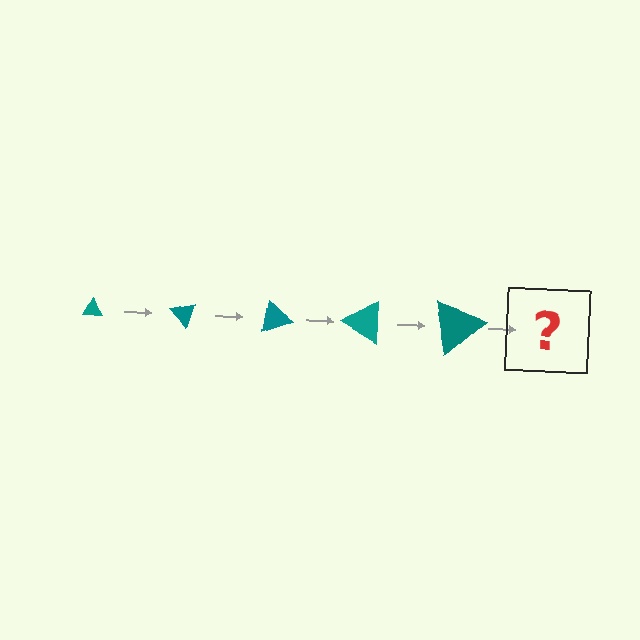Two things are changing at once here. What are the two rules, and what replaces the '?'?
The two rules are that the triangle grows larger each step and it rotates 50 degrees each step. The '?' should be a triangle, larger than the previous one and rotated 250 degrees from the start.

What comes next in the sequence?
The next element should be a triangle, larger than the previous one and rotated 250 degrees from the start.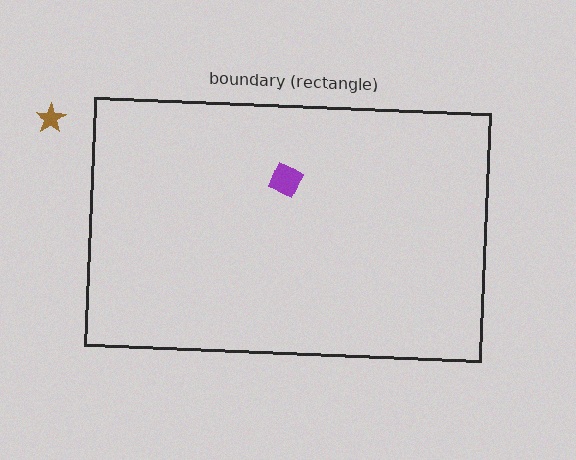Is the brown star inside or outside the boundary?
Outside.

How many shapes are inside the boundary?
1 inside, 1 outside.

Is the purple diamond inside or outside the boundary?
Inside.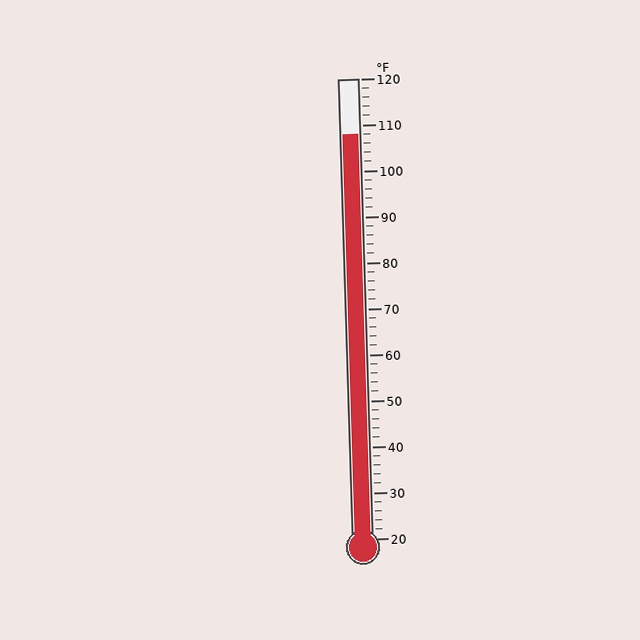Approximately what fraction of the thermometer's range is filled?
The thermometer is filled to approximately 90% of its range.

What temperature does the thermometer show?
The thermometer shows approximately 108°F.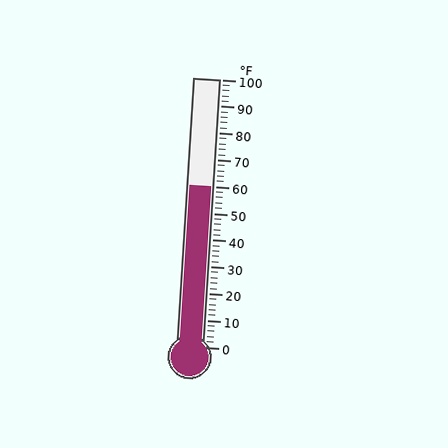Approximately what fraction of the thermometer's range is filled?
The thermometer is filled to approximately 60% of its range.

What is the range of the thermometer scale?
The thermometer scale ranges from 0°F to 100°F.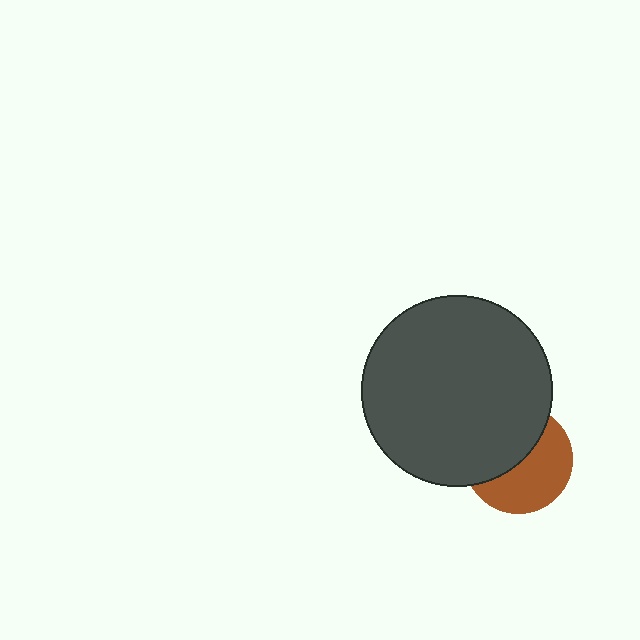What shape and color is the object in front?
The object in front is a dark gray circle.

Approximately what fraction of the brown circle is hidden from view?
Roughly 48% of the brown circle is hidden behind the dark gray circle.